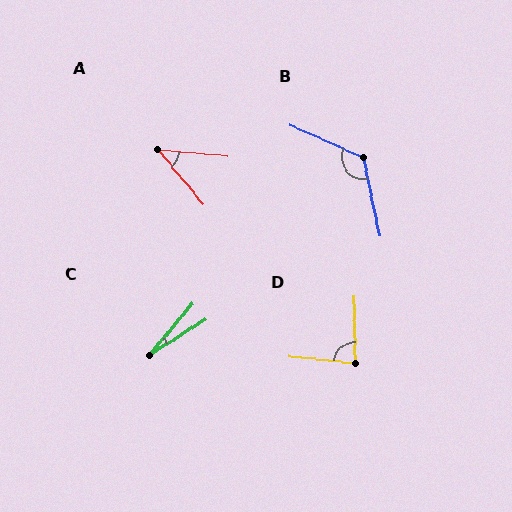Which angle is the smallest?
C, at approximately 18 degrees.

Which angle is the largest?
B, at approximately 126 degrees.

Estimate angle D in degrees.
Approximately 83 degrees.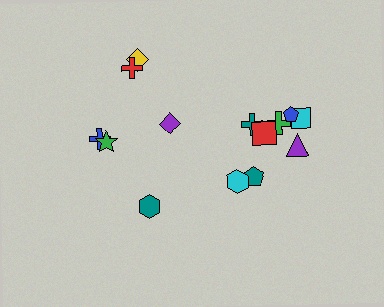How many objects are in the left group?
There are 6 objects.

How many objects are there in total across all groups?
There are 14 objects.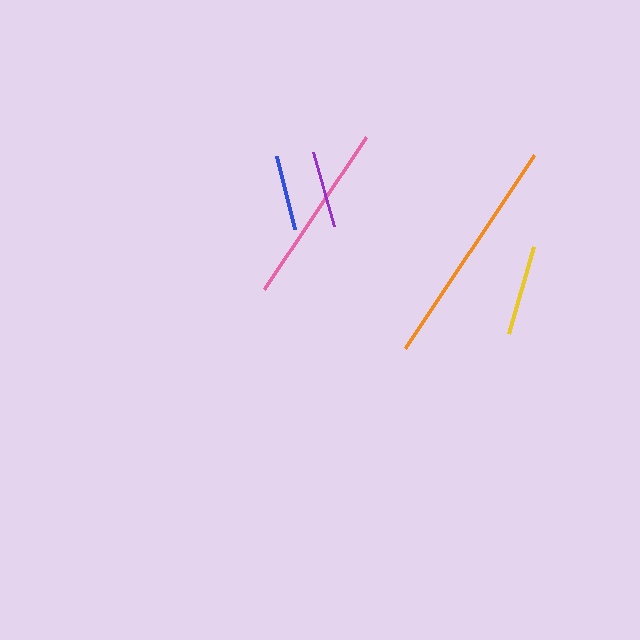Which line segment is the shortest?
The blue line is the shortest at approximately 75 pixels.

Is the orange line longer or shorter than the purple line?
The orange line is longer than the purple line.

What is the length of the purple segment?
The purple segment is approximately 77 pixels long.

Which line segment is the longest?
The orange line is the longest at approximately 232 pixels.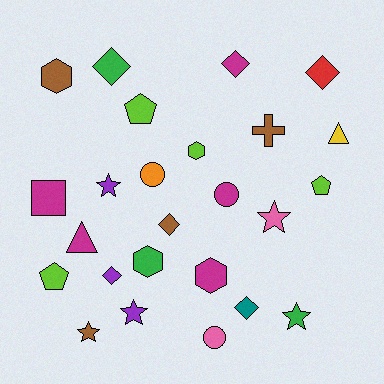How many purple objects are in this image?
There are 3 purple objects.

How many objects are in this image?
There are 25 objects.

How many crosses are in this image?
There is 1 cross.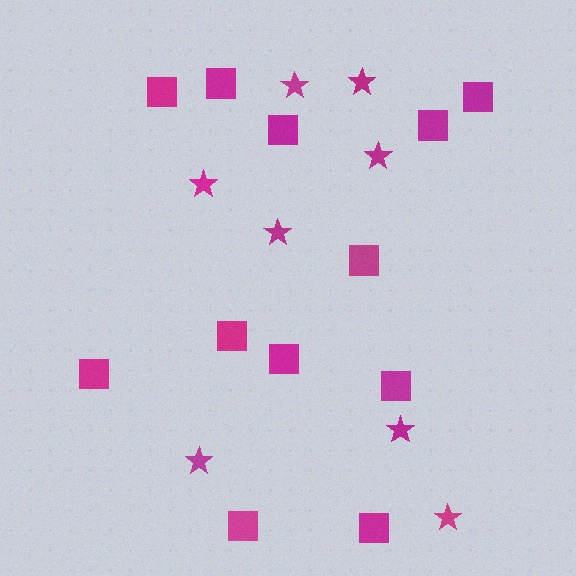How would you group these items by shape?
There are 2 groups: one group of stars (8) and one group of squares (12).